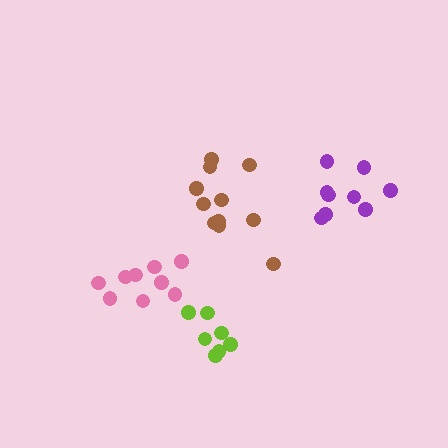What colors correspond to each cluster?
The clusters are colored: brown, pink, lime, purple.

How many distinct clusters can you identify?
There are 4 distinct clusters.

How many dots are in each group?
Group 1: 11 dots, Group 2: 9 dots, Group 3: 7 dots, Group 4: 9 dots (36 total).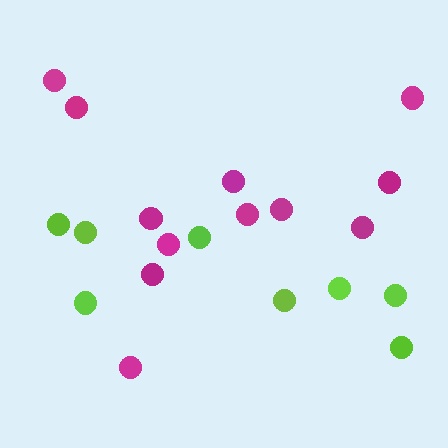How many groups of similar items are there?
There are 2 groups: one group of magenta circles (12) and one group of lime circles (8).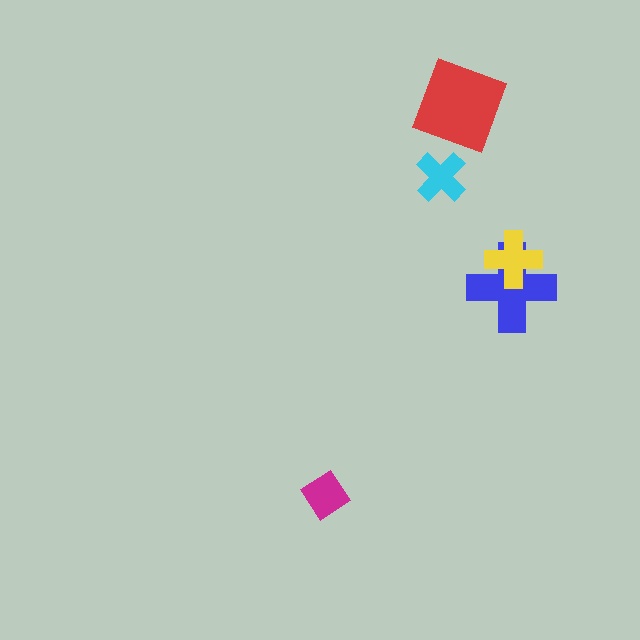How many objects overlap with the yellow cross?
1 object overlaps with the yellow cross.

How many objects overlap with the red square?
0 objects overlap with the red square.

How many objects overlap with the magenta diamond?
0 objects overlap with the magenta diamond.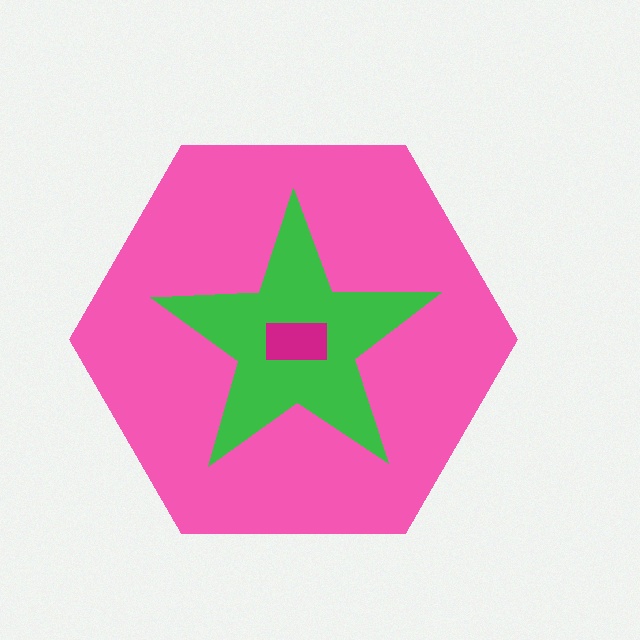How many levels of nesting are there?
3.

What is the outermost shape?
The pink hexagon.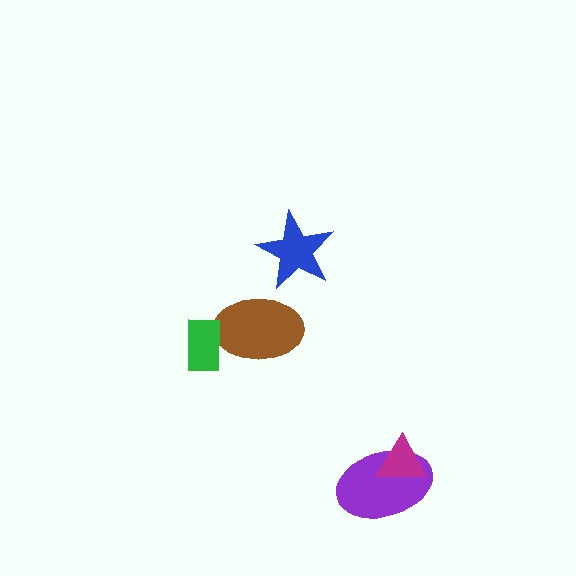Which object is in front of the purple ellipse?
The magenta triangle is in front of the purple ellipse.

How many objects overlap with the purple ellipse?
1 object overlaps with the purple ellipse.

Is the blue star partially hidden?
No, no other shape covers it.